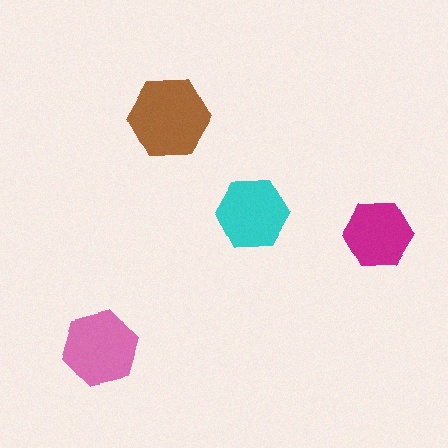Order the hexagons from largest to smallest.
the brown one, the pink one, the cyan one, the magenta one.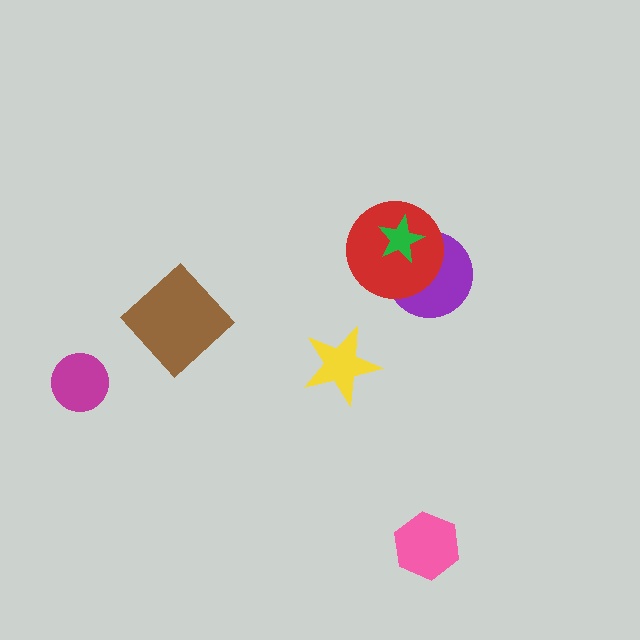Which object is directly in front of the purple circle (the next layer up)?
The red circle is directly in front of the purple circle.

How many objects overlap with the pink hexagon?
0 objects overlap with the pink hexagon.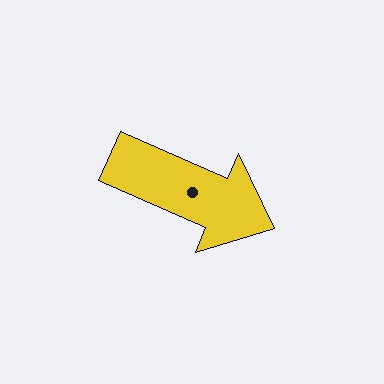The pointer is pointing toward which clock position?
Roughly 4 o'clock.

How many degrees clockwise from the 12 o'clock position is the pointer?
Approximately 114 degrees.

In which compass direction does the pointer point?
Southeast.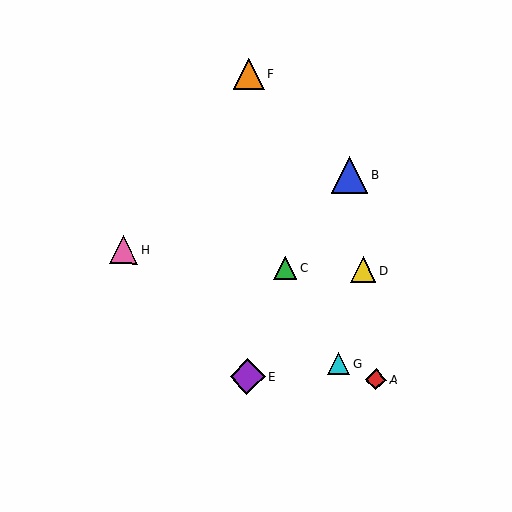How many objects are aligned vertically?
2 objects (E, F) are aligned vertically.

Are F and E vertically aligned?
Yes, both are at x≈248.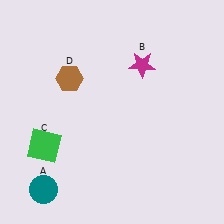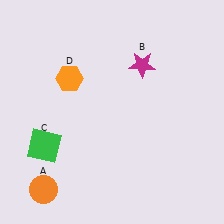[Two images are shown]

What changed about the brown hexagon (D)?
In Image 1, D is brown. In Image 2, it changed to orange.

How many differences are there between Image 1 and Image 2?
There are 2 differences between the two images.